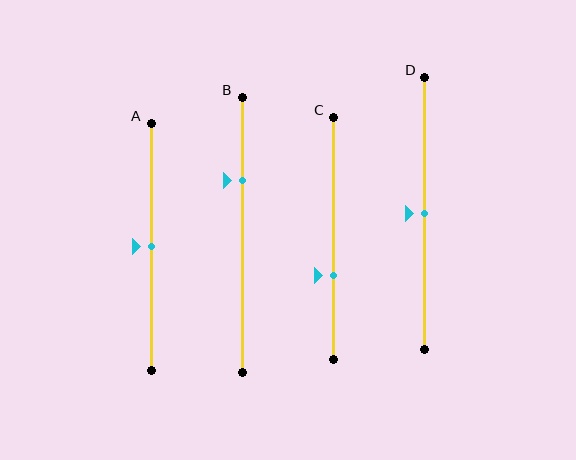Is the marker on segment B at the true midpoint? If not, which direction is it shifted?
No, the marker on segment B is shifted upward by about 20% of the segment length.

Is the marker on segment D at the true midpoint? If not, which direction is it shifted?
Yes, the marker on segment D is at the true midpoint.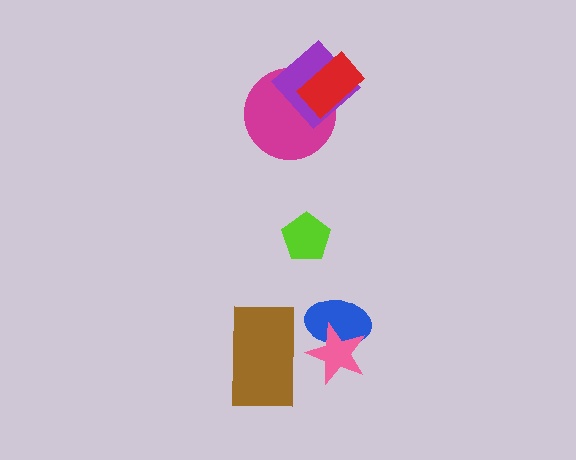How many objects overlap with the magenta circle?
2 objects overlap with the magenta circle.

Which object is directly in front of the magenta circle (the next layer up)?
The purple diamond is directly in front of the magenta circle.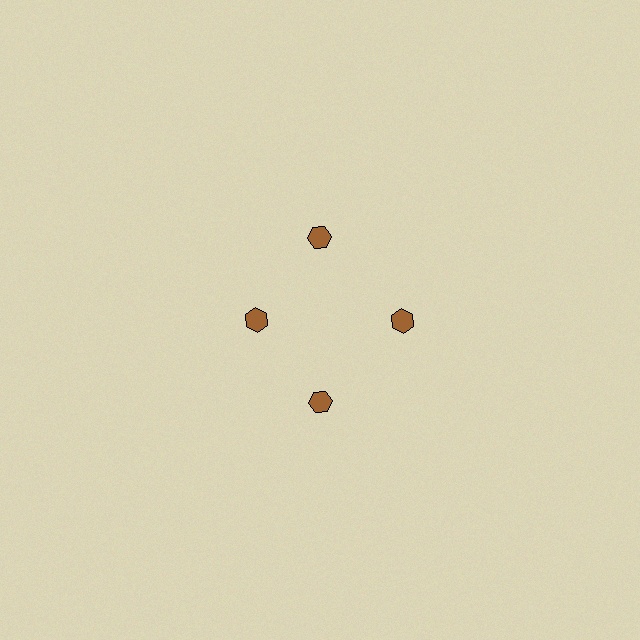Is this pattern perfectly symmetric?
No. The 4 brown hexagons are arranged in a ring, but one element near the 9 o'clock position is pulled inward toward the center, breaking the 4-fold rotational symmetry.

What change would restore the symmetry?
The symmetry would be restored by moving it outward, back onto the ring so that all 4 hexagons sit at equal angles and equal distance from the center.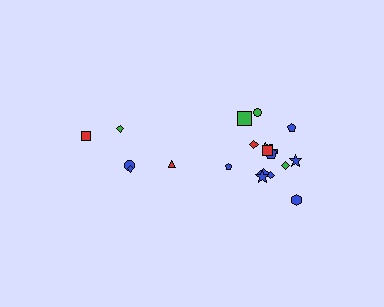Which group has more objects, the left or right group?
The right group.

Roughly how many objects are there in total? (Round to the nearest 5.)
Roughly 20 objects in total.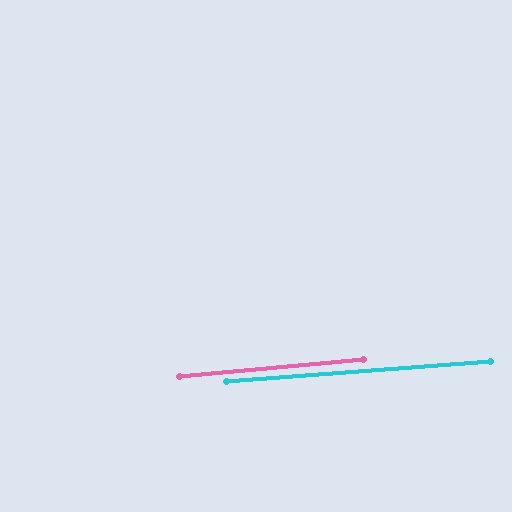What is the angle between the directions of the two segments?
Approximately 1 degree.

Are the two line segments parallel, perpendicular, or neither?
Parallel — their directions differ by only 1.3°.